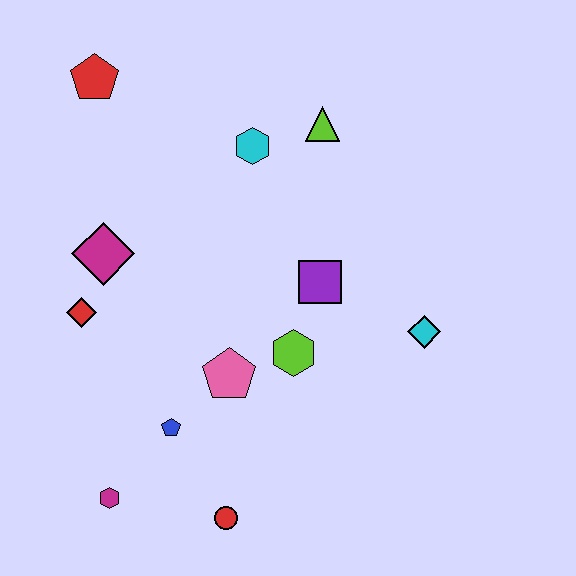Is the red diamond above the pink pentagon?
Yes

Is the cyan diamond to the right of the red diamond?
Yes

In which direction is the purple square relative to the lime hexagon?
The purple square is above the lime hexagon.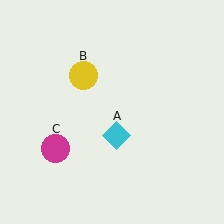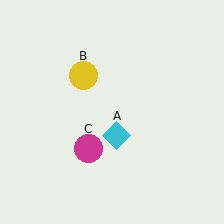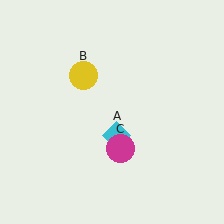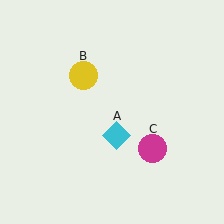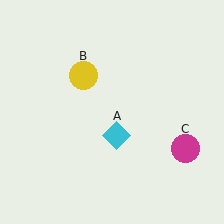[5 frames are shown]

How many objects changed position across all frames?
1 object changed position: magenta circle (object C).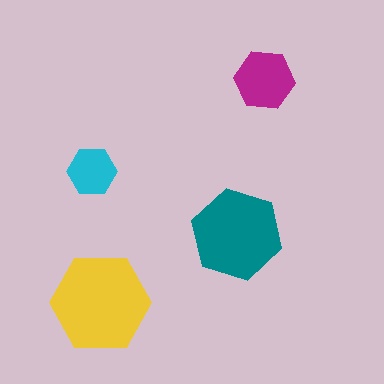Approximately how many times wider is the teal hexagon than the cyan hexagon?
About 2 times wider.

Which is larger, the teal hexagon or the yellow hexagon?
The yellow one.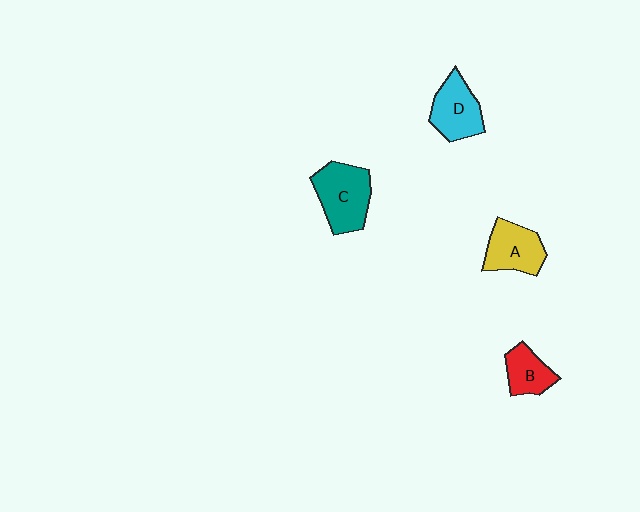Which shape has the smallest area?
Shape B (red).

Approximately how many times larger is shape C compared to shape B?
Approximately 1.7 times.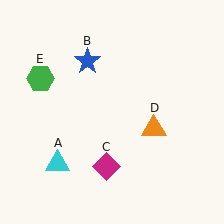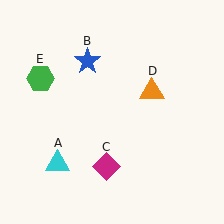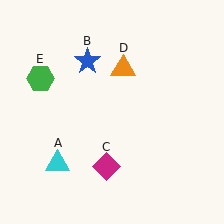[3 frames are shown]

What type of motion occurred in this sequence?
The orange triangle (object D) rotated counterclockwise around the center of the scene.